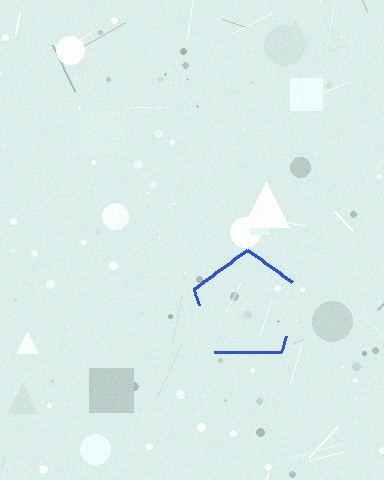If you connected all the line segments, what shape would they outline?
They would outline a pentagon.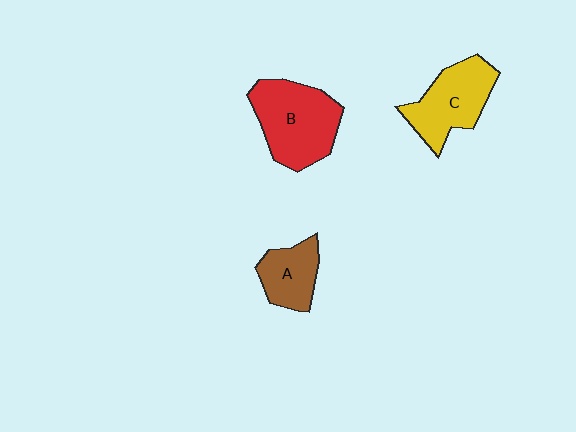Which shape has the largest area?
Shape B (red).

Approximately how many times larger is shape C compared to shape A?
Approximately 1.5 times.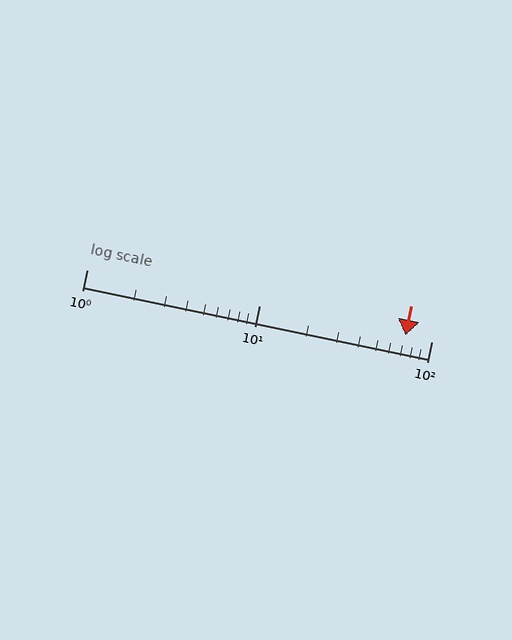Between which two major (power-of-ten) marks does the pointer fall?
The pointer is between 10 and 100.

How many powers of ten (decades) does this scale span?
The scale spans 2 decades, from 1 to 100.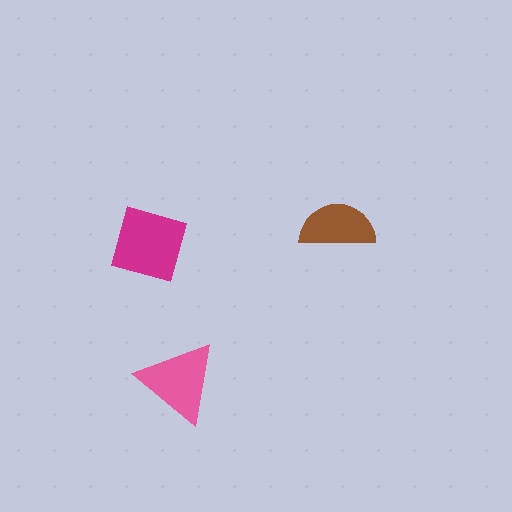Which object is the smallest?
The brown semicircle.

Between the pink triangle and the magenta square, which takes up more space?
The magenta square.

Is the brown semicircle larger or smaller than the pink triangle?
Smaller.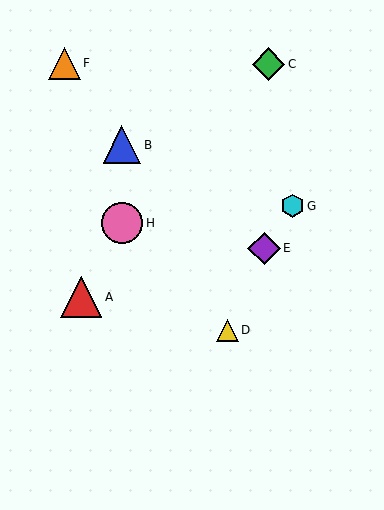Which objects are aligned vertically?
Objects B, H are aligned vertically.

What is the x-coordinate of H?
Object H is at x≈122.